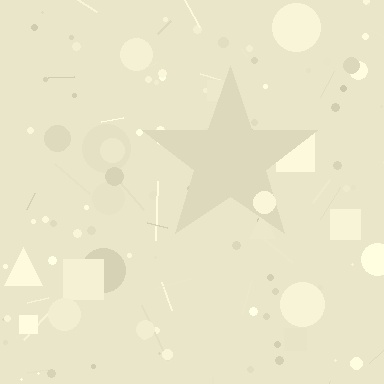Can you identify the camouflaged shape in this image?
The camouflaged shape is a star.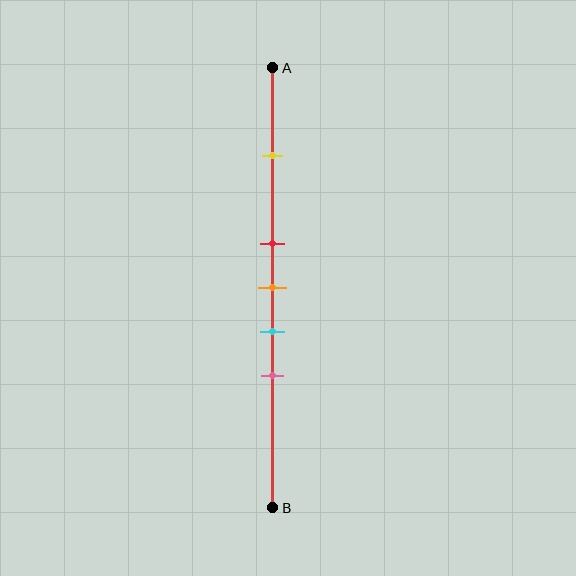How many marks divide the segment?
There are 5 marks dividing the segment.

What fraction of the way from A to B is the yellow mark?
The yellow mark is approximately 20% (0.2) of the way from A to B.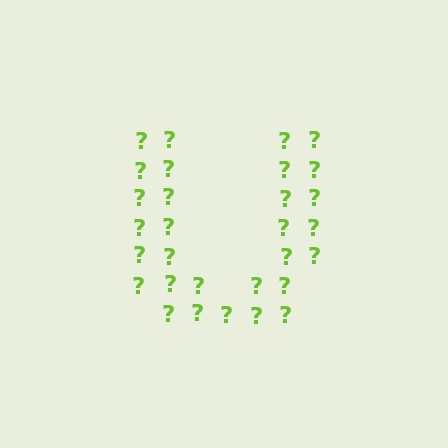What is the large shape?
The large shape is the letter U.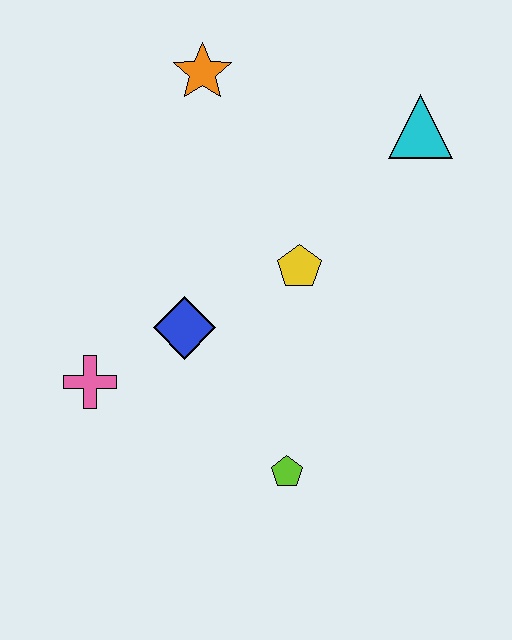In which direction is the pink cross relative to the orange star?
The pink cross is below the orange star.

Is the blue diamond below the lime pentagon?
No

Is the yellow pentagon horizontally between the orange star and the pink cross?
No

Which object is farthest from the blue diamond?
The cyan triangle is farthest from the blue diamond.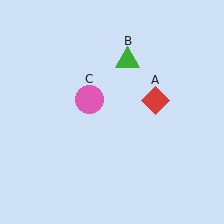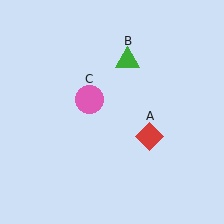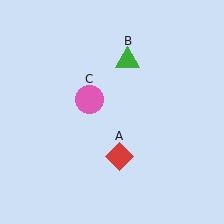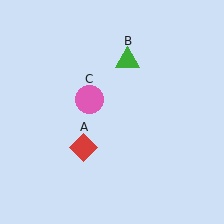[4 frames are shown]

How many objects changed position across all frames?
1 object changed position: red diamond (object A).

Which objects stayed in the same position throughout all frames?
Green triangle (object B) and pink circle (object C) remained stationary.